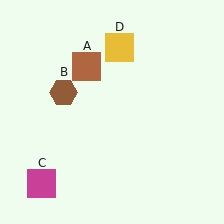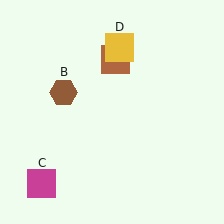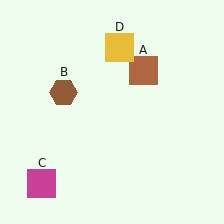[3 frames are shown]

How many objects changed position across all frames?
1 object changed position: brown square (object A).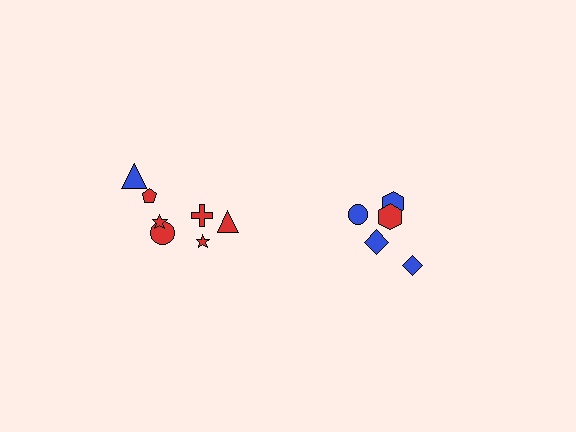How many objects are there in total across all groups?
There are 12 objects.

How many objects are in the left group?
There are 7 objects.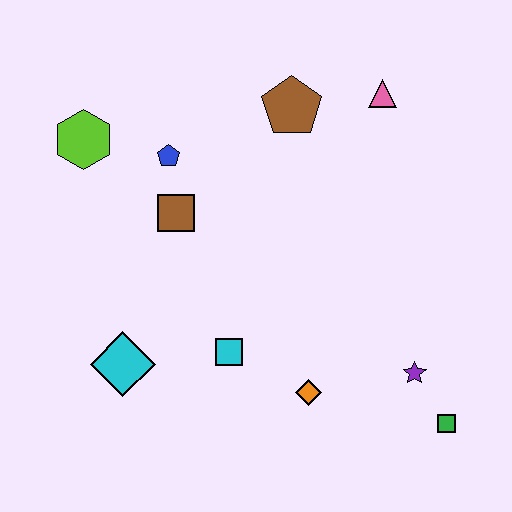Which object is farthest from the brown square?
The green square is farthest from the brown square.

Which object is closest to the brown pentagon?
The pink triangle is closest to the brown pentagon.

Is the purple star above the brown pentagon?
No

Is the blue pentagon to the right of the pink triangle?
No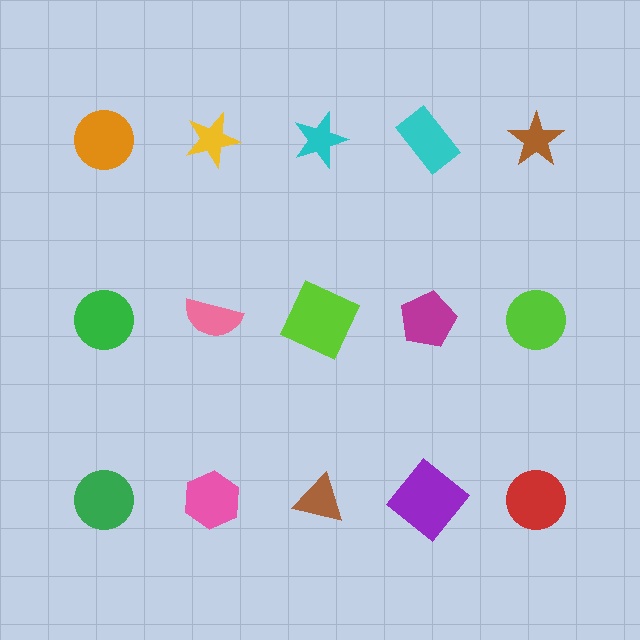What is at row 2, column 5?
A lime circle.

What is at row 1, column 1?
An orange circle.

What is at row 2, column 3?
A lime square.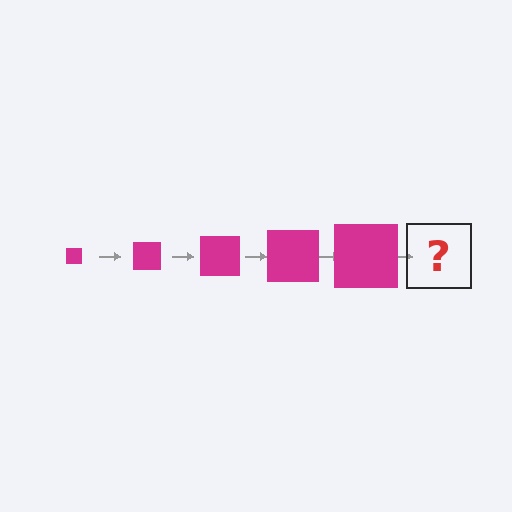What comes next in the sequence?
The next element should be a magenta square, larger than the previous one.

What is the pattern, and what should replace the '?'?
The pattern is that the square gets progressively larger each step. The '?' should be a magenta square, larger than the previous one.